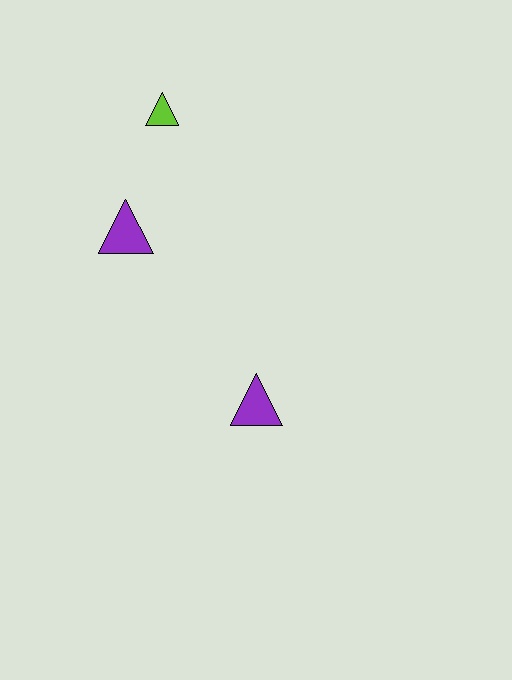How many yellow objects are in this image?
There are no yellow objects.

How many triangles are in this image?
There are 3 triangles.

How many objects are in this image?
There are 3 objects.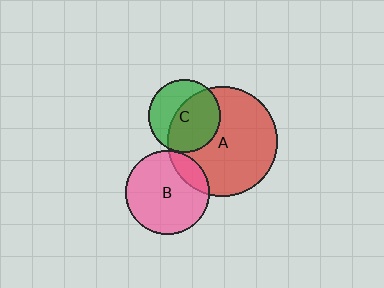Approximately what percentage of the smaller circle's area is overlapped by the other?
Approximately 15%.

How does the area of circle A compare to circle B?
Approximately 1.7 times.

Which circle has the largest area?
Circle A (red).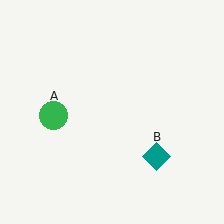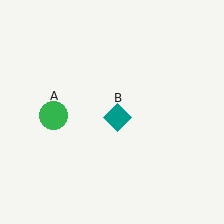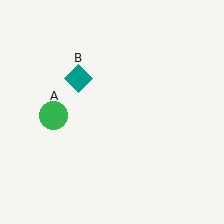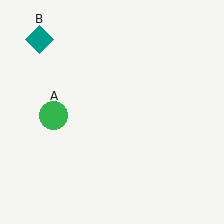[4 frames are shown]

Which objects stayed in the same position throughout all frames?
Green circle (object A) remained stationary.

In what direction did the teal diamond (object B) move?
The teal diamond (object B) moved up and to the left.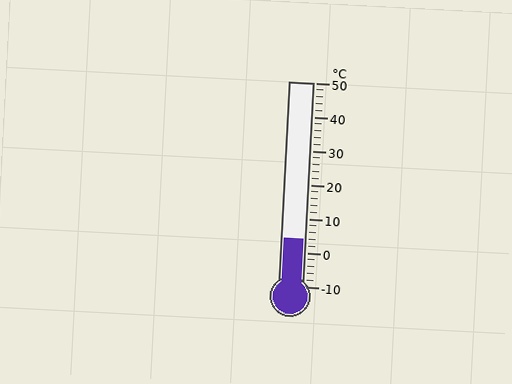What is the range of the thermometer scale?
The thermometer scale ranges from -10°C to 50°C.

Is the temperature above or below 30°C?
The temperature is below 30°C.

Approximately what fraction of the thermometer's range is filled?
The thermometer is filled to approximately 25% of its range.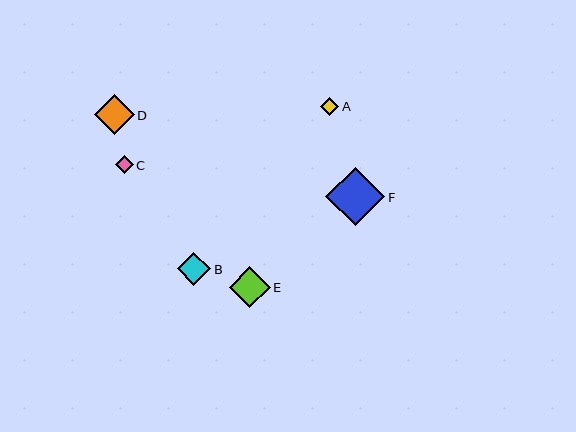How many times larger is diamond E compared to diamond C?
Diamond E is approximately 2.3 times the size of diamond C.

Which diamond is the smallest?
Diamond C is the smallest with a size of approximately 18 pixels.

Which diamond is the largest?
Diamond F is the largest with a size of approximately 59 pixels.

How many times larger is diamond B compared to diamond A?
Diamond B is approximately 1.8 times the size of diamond A.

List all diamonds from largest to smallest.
From largest to smallest: F, E, D, B, A, C.